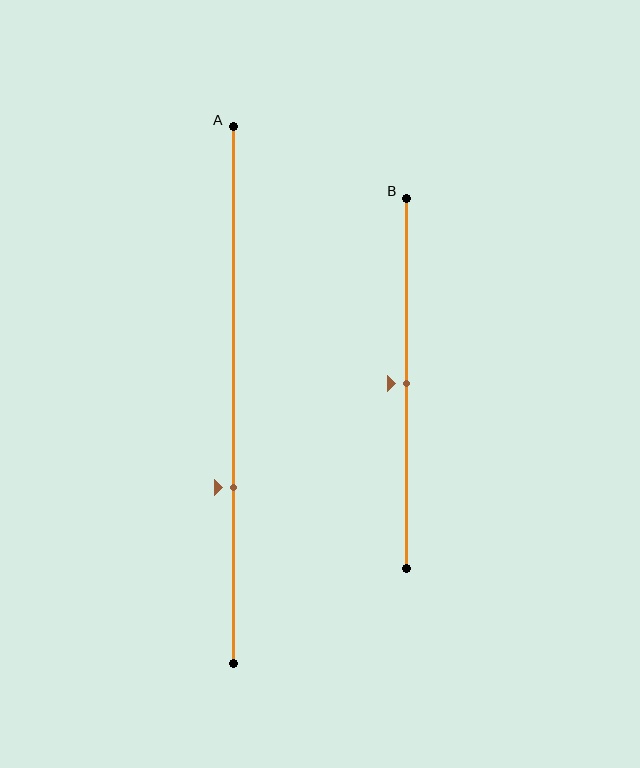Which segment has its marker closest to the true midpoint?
Segment B has its marker closest to the true midpoint.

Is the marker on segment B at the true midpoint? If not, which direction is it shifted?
Yes, the marker on segment B is at the true midpoint.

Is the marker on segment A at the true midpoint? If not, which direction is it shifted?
No, the marker on segment A is shifted downward by about 17% of the segment length.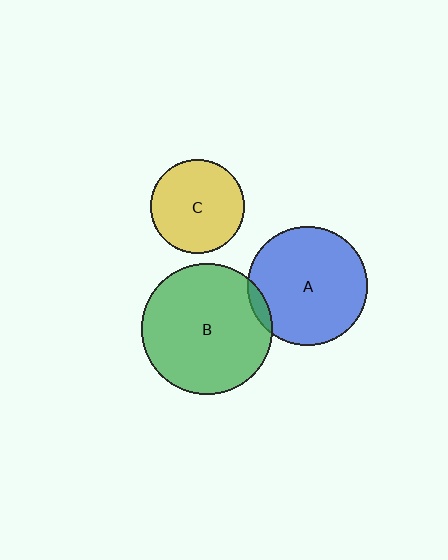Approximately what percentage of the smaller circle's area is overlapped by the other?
Approximately 5%.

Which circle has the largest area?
Circle B (green).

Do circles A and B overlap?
Yes.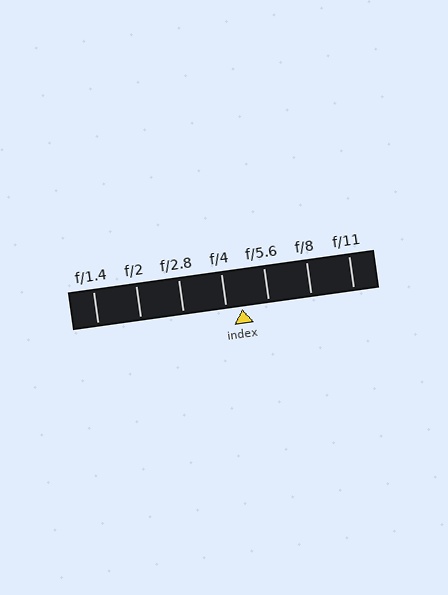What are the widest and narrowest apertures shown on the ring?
The widest aperture shown is f/1.4 and the narrowest is f/11.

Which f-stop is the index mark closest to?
The index mark is closest to f/4.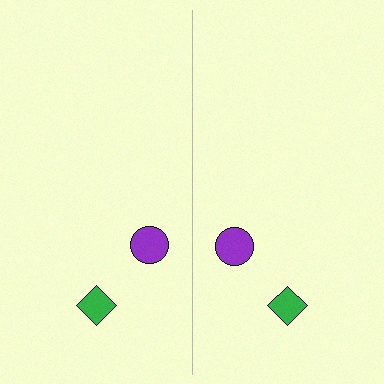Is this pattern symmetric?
Yes, this pattern has bilateral (reflection) symmetry.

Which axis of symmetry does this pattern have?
The pattern has a vertical axis of symmetry running through the center of the image.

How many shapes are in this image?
There are 4 shapes in this image.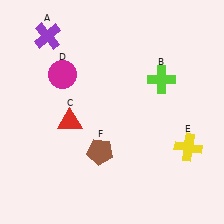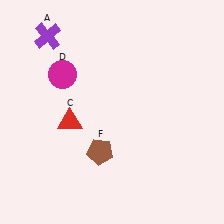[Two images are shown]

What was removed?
The lime cross (B), the yellow cross (E) were removed in Image 2.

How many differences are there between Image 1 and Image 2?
There are 2 differences between the two images.